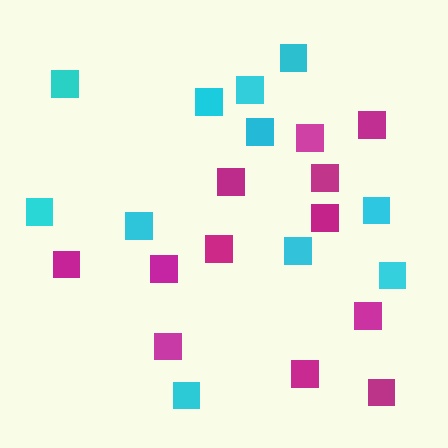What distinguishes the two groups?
There are 2 groups: one group of cyan squares (11) and one group of magenta squares (12).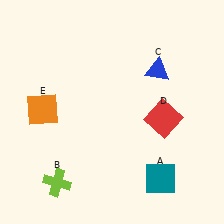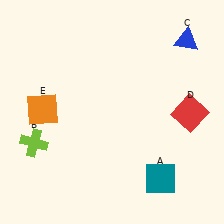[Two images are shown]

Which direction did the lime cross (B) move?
The lime cross (B) moved up.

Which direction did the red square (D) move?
The red square (D) moved right.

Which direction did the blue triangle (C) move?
The blue triangle (C) moved up.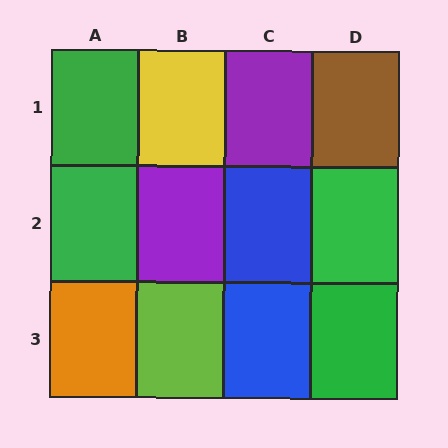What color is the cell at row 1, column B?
Yellow.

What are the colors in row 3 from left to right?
Orange, lime, blue, green.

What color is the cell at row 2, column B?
Purple.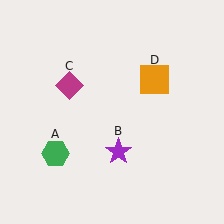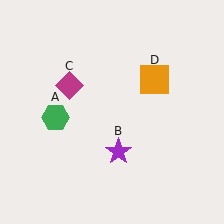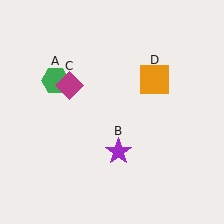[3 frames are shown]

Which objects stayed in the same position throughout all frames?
Purple star (object B) and magenta diamond (object C) and orange square (object D) remained stationary.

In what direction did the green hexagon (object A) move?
The green hexagon (object A) moved up.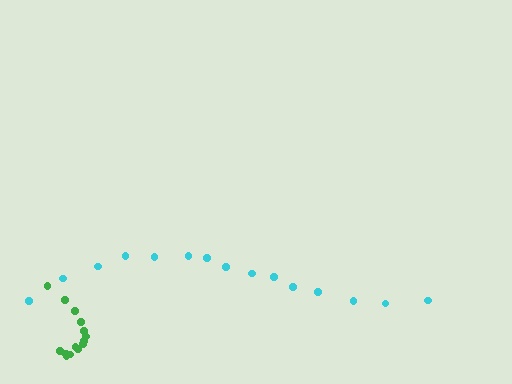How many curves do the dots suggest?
There are 2 distinct paths.